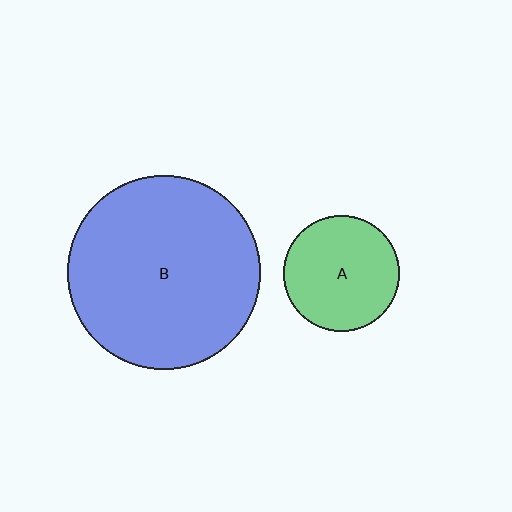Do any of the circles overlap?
No, none of the circles overlap.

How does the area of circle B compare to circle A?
Approximately 2.8 times.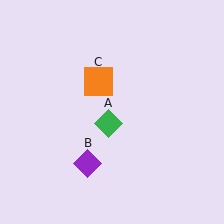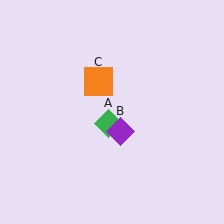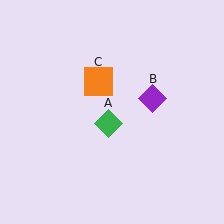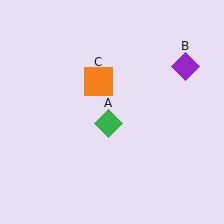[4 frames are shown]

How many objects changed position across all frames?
1 object changed position: purple diamond (object B).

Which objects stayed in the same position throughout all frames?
Green diamond (object A) and orange square (object C) remained stationary.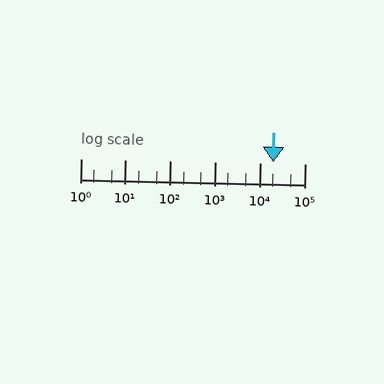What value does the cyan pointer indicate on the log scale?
The pointer indicates approximately 20000.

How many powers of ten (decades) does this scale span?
The scale spans 5 decades, from 1 to 100000.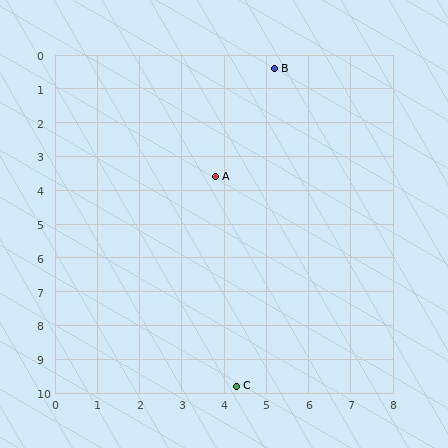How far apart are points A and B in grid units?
Points A and B are about 3.5 grid units apart.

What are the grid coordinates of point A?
Point A is at approximately (3.8, 3.6).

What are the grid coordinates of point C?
Point C is at approximately (4.3, 9.8).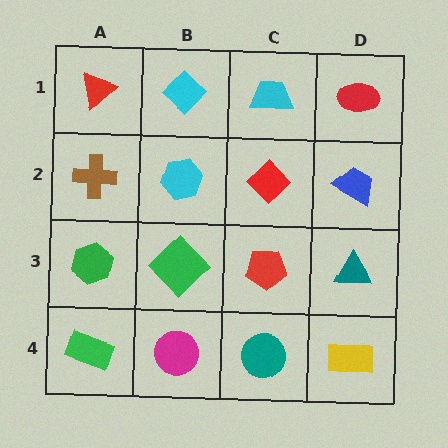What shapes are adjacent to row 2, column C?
A cyan trapezoid (row 1, column C), a red pentagon (row 3, column C), a cyan hexagon (row 2, column B), a blue trapezoid (row 2, column D).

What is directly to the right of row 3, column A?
A green diamond.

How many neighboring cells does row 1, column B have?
3.